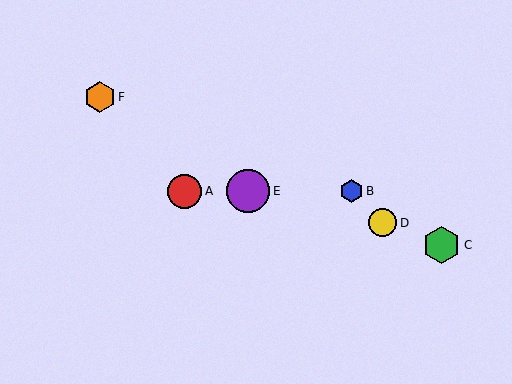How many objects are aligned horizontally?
3 objects (A, B, E) are aligned horizontally.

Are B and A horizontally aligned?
Yes, both are at y≈191.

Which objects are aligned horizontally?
Objects A, B, E are aligned horizontally.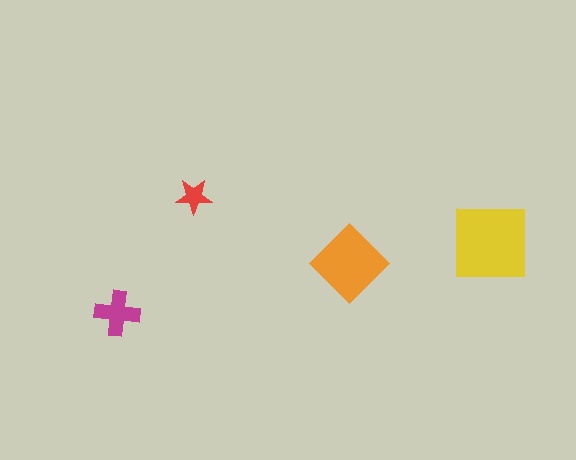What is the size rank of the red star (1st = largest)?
4th.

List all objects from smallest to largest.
The red star, the magenta cross, the orange diamond, the yellow square.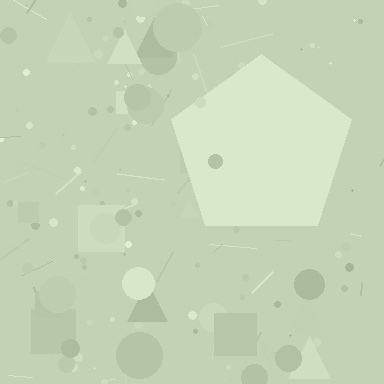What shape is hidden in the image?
A pentagon is hidden in the image.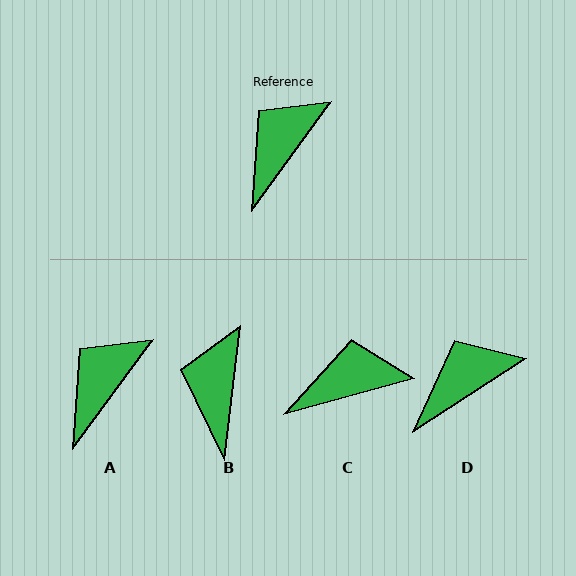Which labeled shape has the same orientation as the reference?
A.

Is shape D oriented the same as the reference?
No, it is off by about 21 degrees.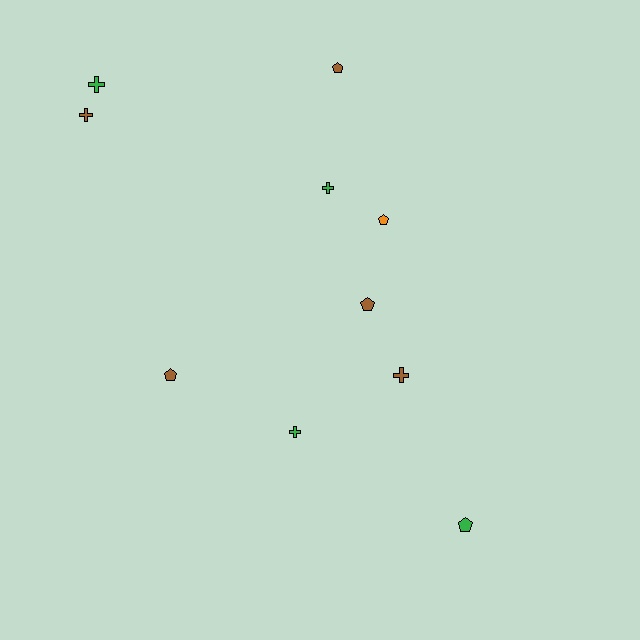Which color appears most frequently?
Brown, with 5 objects.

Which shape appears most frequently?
Pentagon, with 5 objects.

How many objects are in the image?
There are 10 objects.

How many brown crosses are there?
There are 2 brown crosses.